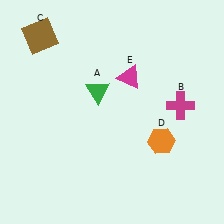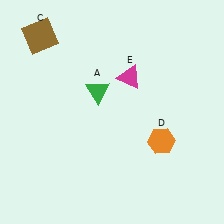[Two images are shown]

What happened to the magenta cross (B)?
The magenta cross (B) was removed in Image 2. It was in the top-right area of Image 1.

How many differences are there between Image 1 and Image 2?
There is 1 difference between the two images.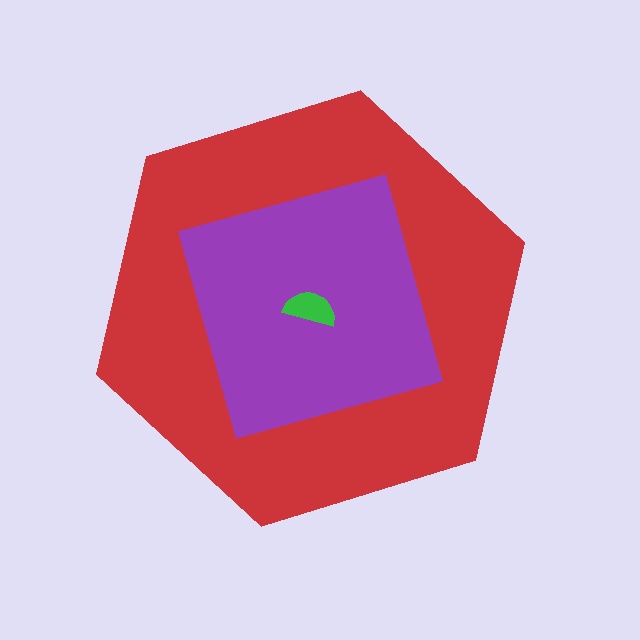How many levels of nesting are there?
3.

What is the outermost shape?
The red hexagon.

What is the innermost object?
The green semicircle.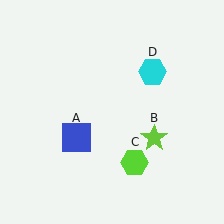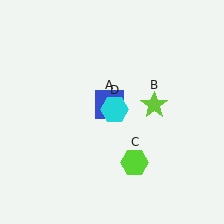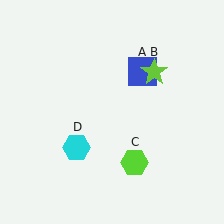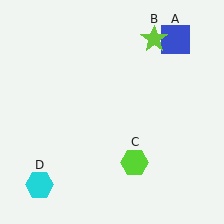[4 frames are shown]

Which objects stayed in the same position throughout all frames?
Lime hexagon (object C) remained stationary.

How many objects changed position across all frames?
3 objects changed position: blue square (object A), lime star (object B), cyan hexagon (object D).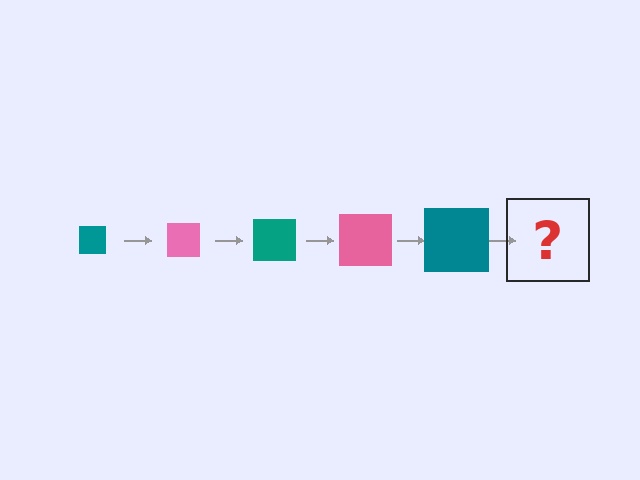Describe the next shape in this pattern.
It should be a pink square, larger than the previous one.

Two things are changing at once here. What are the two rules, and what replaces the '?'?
The two rules are that the square grows larger each step and the color cycles through teal and pink. The '?' should be a pink square, larger than the previous one.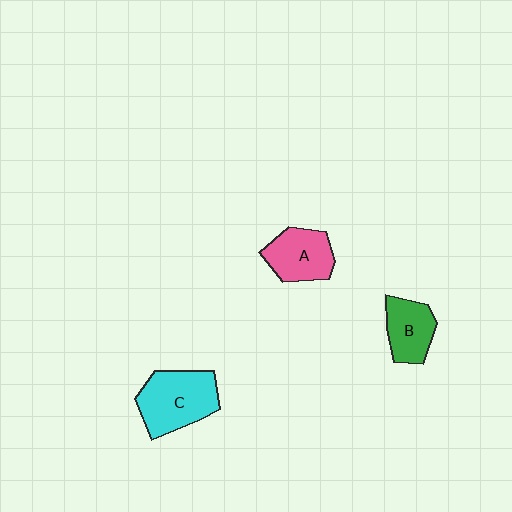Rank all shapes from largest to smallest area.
From largest to smallest: C (cyan), A (pink), B (green).